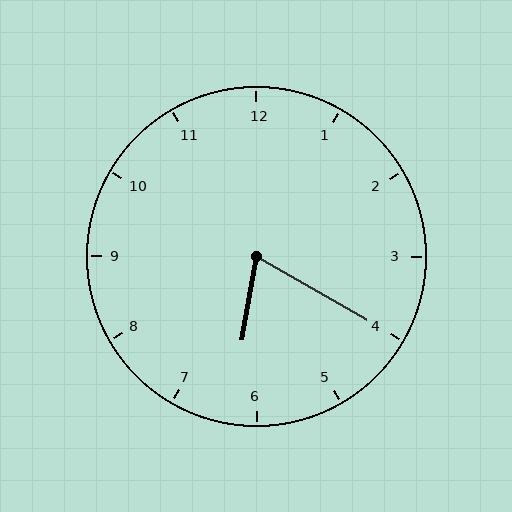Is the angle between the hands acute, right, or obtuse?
It is acute.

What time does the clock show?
6:20.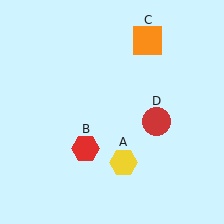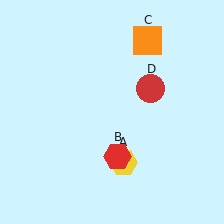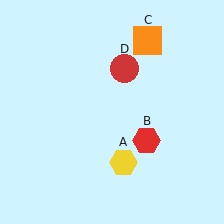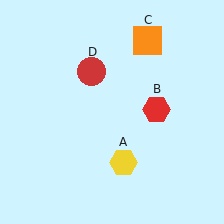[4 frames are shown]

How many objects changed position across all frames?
2 objects changed position: red hexagon (object B), red circle (object D).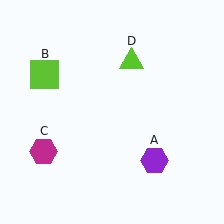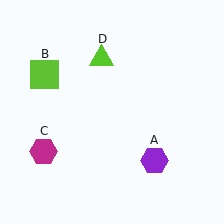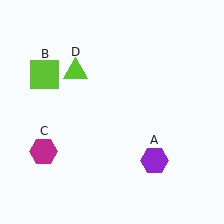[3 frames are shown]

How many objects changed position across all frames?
1 object changed position: lime triangle (object D).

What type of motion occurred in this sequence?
The lime triangle (object D) rotated counterclockwise around the center of the scene.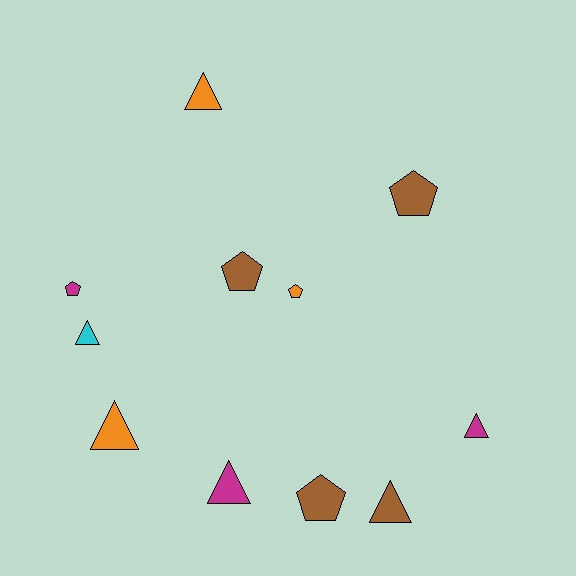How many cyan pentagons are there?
There are no cyan pentagons.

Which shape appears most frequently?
Triangle, with 6 objects.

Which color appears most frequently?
Brown, with 4 objects.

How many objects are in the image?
There are 11 objects.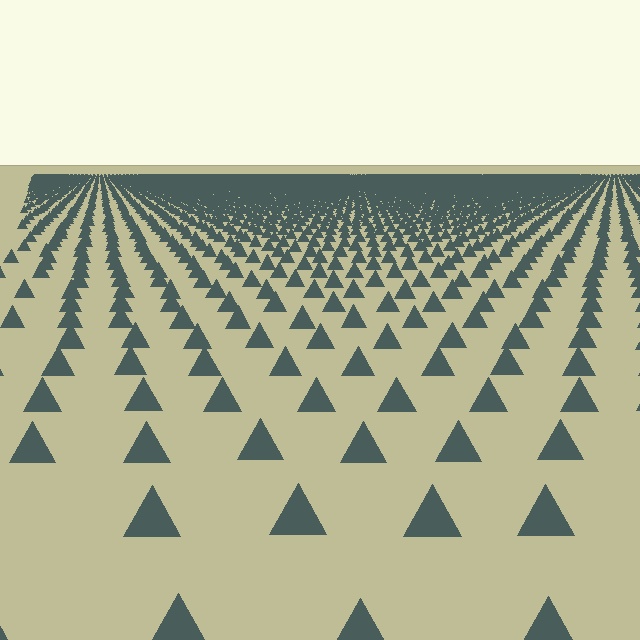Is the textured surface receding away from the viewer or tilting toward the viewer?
The surface is receding away from the viewer. Texture elements get smaller and denser toward the top.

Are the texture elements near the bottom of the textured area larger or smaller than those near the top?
Larger. Near the bottom, elements are closer to the viewer and appear at a bigger on-screen size.